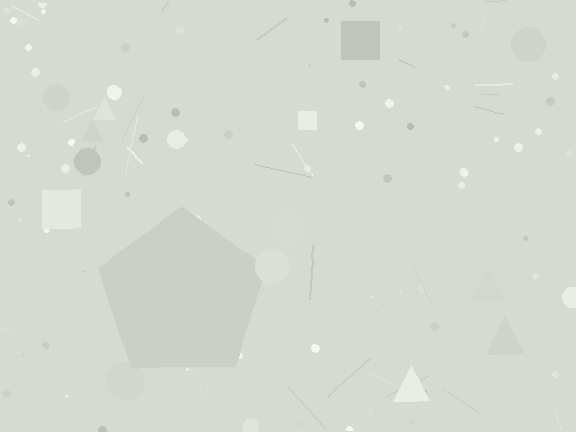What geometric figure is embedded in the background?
A pentagon is embedded in the background.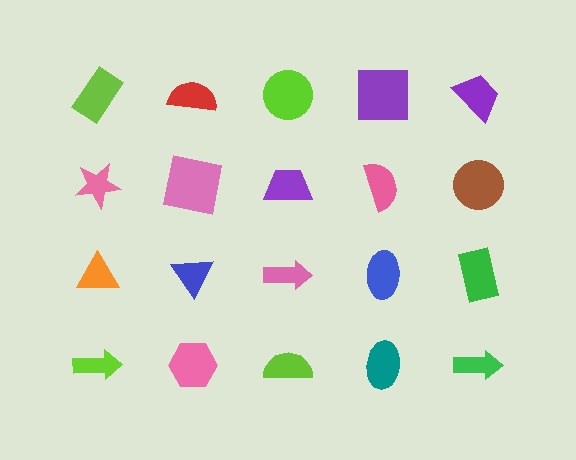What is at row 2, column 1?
A pink star.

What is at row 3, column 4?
A blue ellipse.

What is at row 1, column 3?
A lime circle.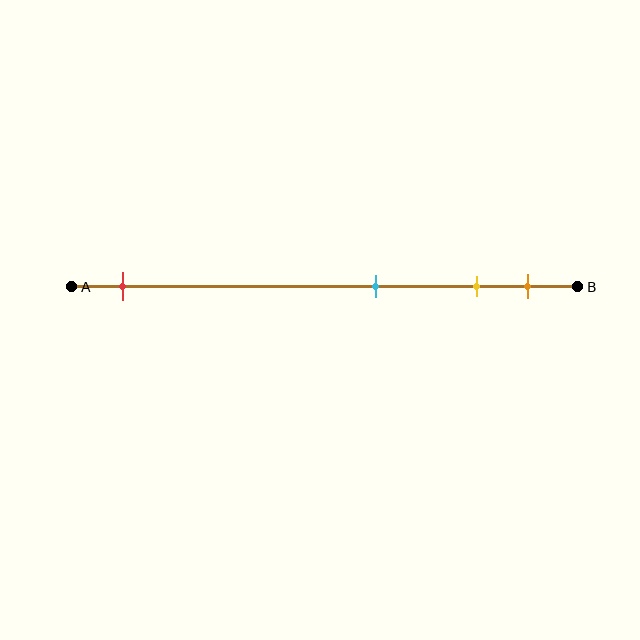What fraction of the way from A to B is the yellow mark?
The yellow mark is approximately 80% (0.8) of the way from A to B.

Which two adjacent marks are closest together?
The yellow and orange marks are the closest adjacent pair.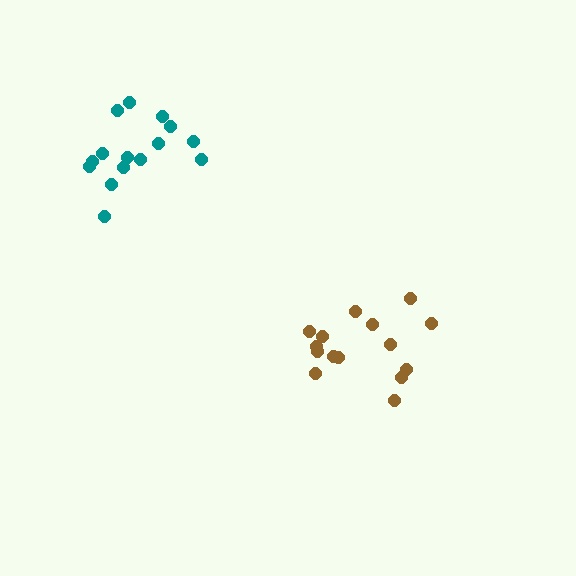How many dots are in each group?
Group 1: 15 dots, Group 2: 15 dots (30 total).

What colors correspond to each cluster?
The clusters are colored: teal, brown.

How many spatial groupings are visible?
There are 2 spatial groupings.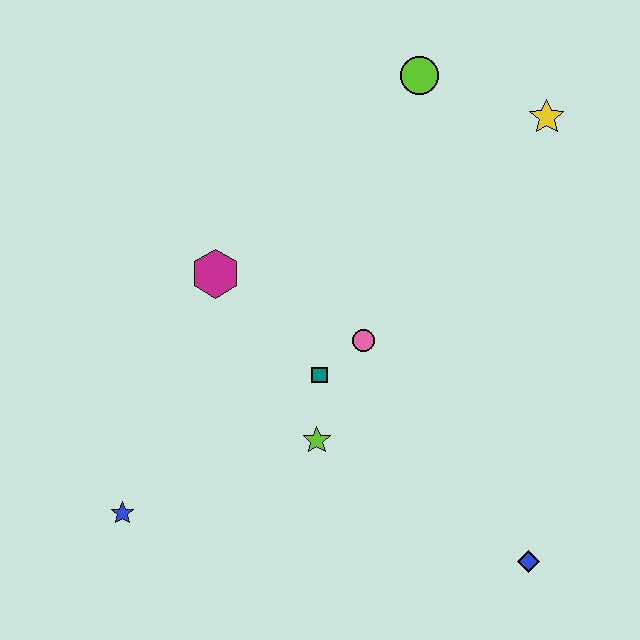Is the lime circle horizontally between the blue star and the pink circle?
No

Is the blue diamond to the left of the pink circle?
No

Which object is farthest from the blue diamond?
The lime circle is farthest from the blue diamond.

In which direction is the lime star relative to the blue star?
The lime star is to the right of the blue star.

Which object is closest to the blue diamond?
The lime star is closest to the blue diamond.